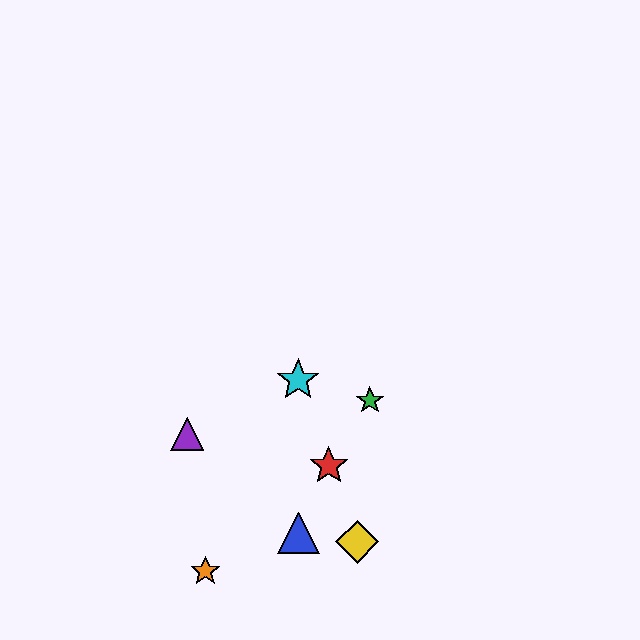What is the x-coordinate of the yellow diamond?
The yellow diamond is at x≈357.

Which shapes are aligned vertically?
The blue triangle, the cyan star are aligned vertically.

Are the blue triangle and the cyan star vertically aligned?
Yes, both are at x≈298.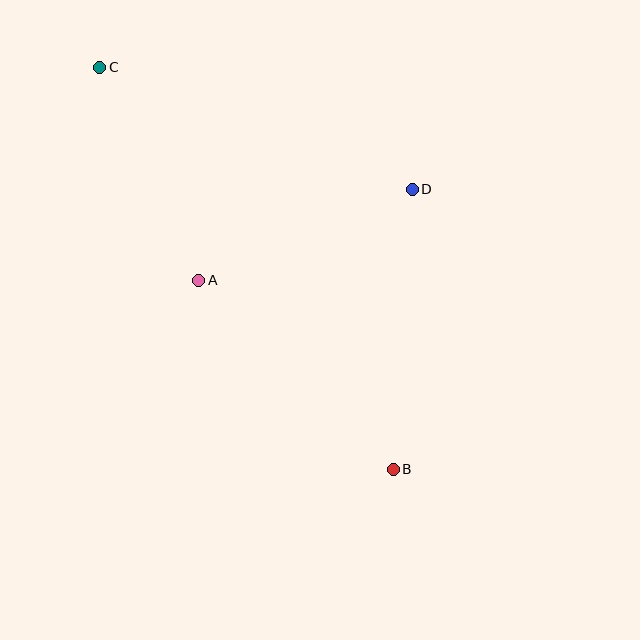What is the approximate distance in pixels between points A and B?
The distance between A and B is approximately 271 pixels.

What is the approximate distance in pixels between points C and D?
The distance between C and D is approximately 336 pixels.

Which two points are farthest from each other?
Points B and C are farthest from each other.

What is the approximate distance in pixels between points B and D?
The distance between B and D is approximately 281 pixels.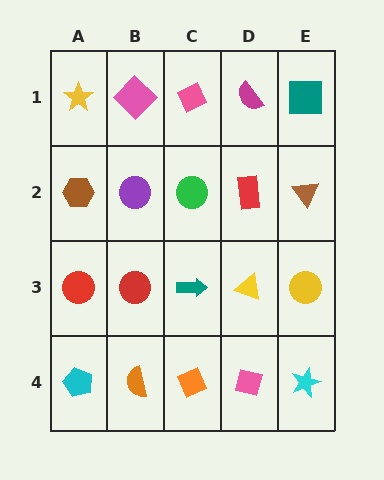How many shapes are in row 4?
5 shapes.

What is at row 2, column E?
A brown triangle.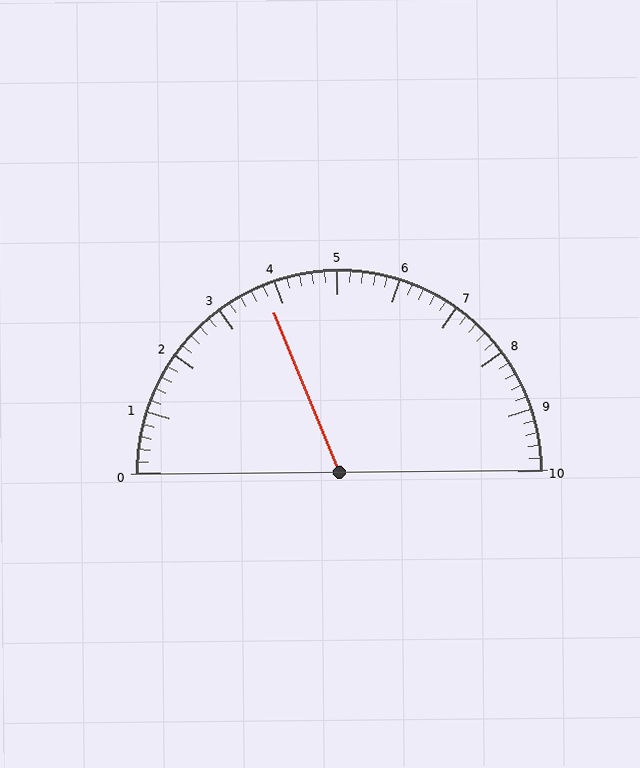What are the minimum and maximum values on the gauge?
The gauge ranges from 0 to 10.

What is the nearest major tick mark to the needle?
The nearest major tick mark is 4.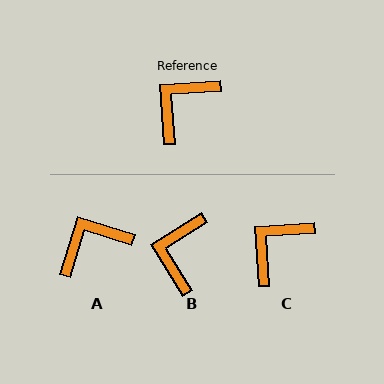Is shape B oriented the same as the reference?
No, it is off by about 28 degrees.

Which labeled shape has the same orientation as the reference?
C.